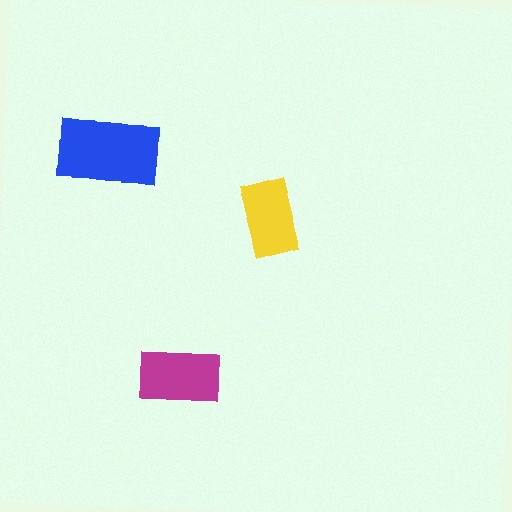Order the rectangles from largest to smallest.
the blue one, the magenta one, the yellow one.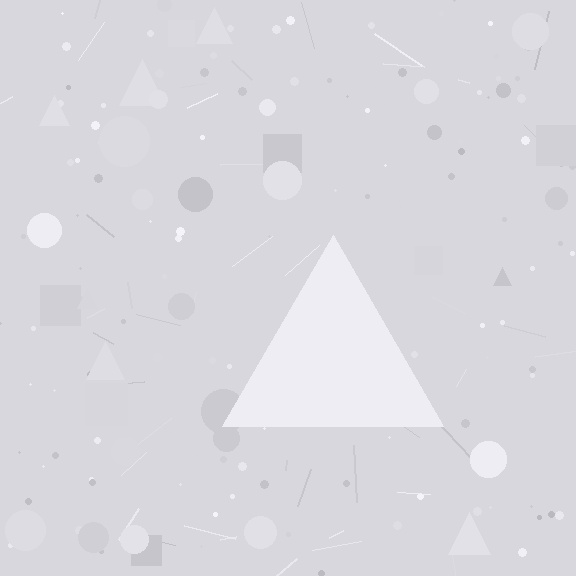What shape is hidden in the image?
A triangle is hidden in the image.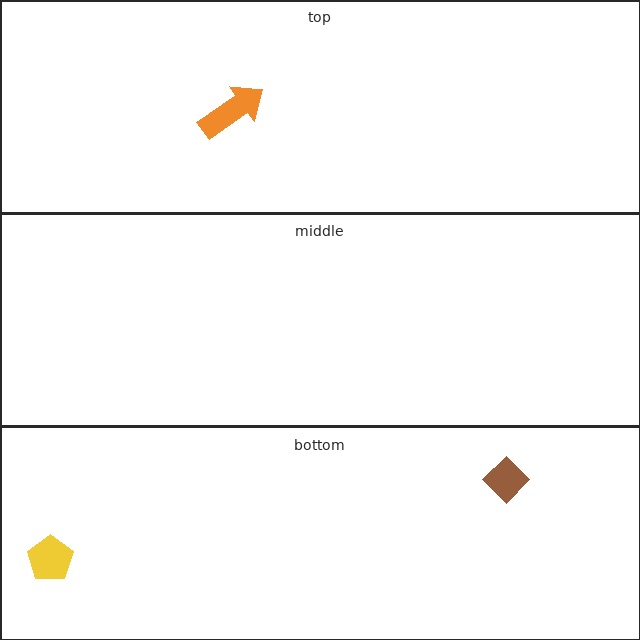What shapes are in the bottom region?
The brown diamond, the yellow pentagon.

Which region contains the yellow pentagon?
The bottom region.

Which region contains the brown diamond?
The bottom region.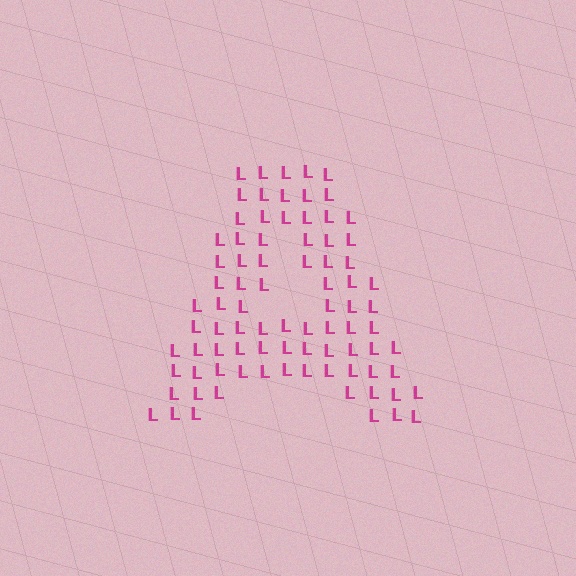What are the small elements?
The small elements are letter L's.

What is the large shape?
The large shape is the letter A.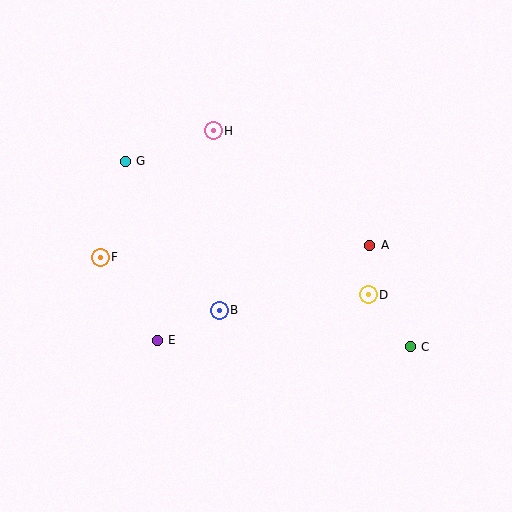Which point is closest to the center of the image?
Point B at (219, 310) is closest to the center.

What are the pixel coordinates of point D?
Point D is at (368, 295).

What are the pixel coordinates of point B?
Point B is at (219, 310).